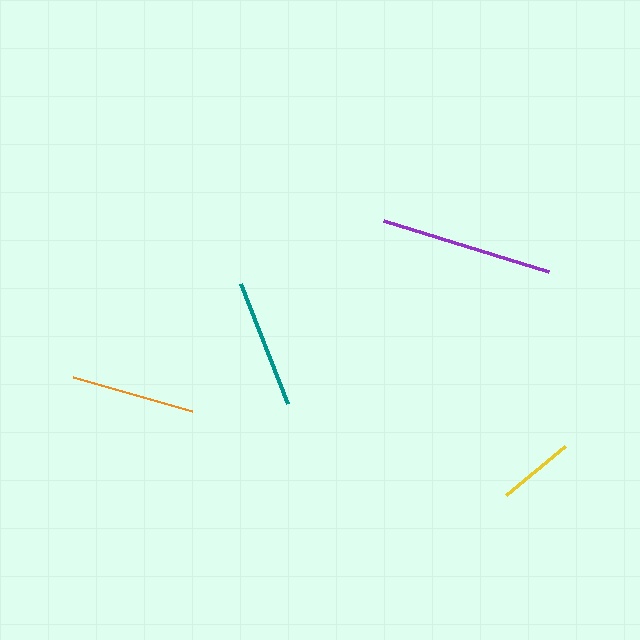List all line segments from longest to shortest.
From longest to shortest: purple, teal, orange, yellow.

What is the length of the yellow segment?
The yellow segment is approximately 76 pixels long.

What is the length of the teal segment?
The teal segment is approximately 129 pixels long.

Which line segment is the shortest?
The yellow line is the shortest at approximately 76 pixels.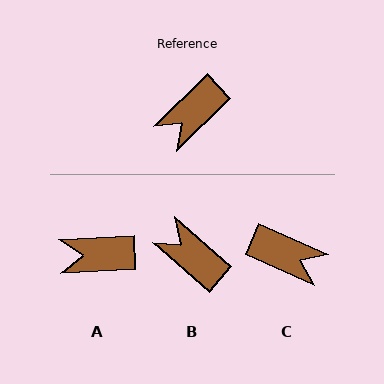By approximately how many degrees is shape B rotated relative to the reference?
Approximately 85 degrees clockwise.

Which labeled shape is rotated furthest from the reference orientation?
C, about 112 degrees away.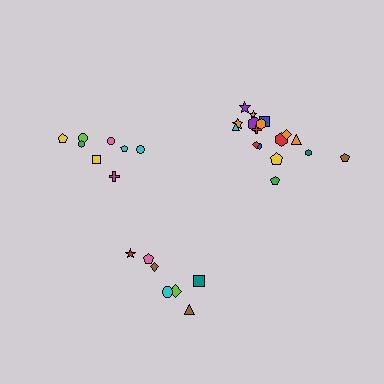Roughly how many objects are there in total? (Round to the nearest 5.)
Roughly 35 objects in total.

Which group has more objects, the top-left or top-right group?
The top-right group.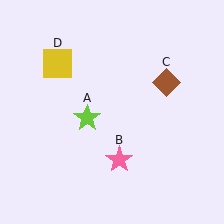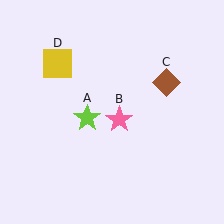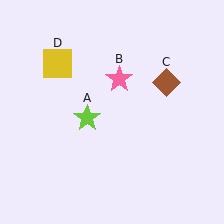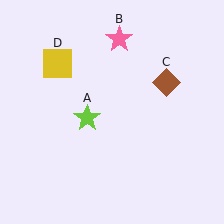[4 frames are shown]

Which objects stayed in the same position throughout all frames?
Lime star (object A) and brown diamond (object C) and yellow square (object D) remained stationary.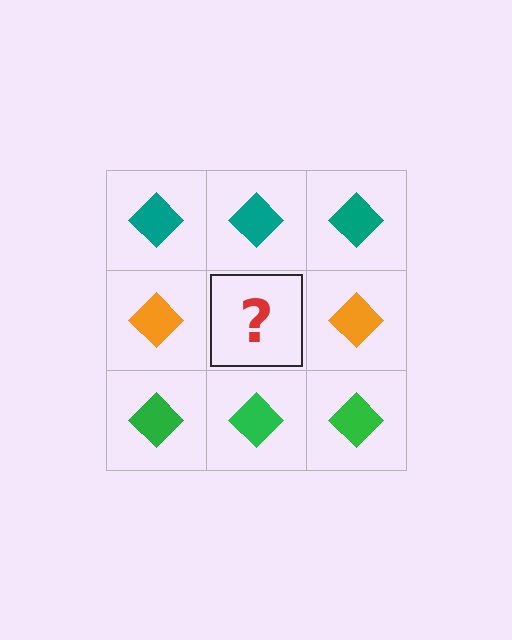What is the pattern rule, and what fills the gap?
The rule is that each row has a consistent color. The gap should be filled with an orange diamond.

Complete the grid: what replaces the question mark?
The question mark should be replaced with an orange diamond.